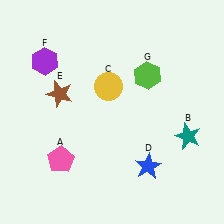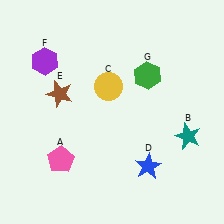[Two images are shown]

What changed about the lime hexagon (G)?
In Image 1, G is lime. In Image 2, it changed to green.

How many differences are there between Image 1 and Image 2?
There is 1 difference between the two images.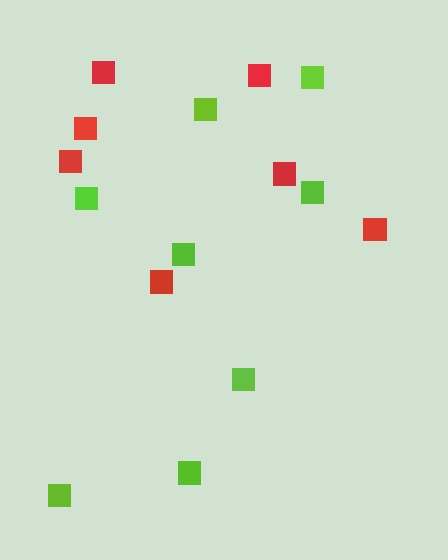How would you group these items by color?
There are 2 groups: one group of red squares (7) and one group of lime squares (8).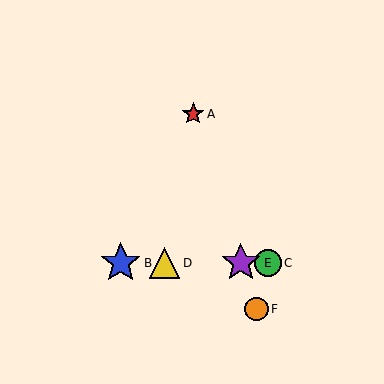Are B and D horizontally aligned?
Yes, both are at y≈263.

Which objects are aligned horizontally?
Objects B, C, D, E are aligned horizontally.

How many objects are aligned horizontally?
4 objects (B, C, D, E) are aligned horizontally.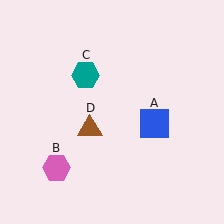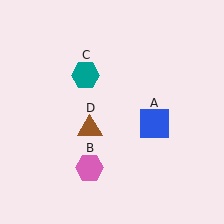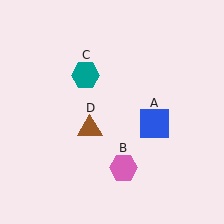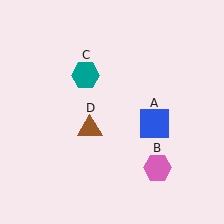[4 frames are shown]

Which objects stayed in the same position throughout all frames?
Blue square (object A) and teal hexagon (object C) and brown triangle (object D) remained stationary.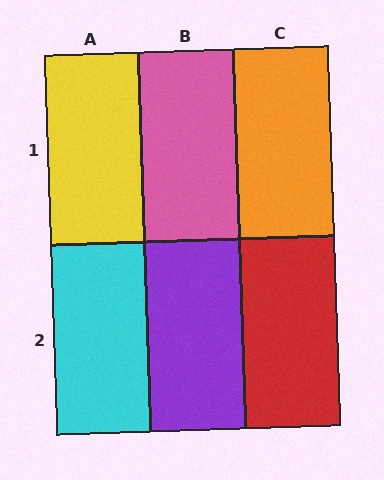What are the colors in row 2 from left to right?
Cyan, purple, red.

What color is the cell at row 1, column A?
Yellow.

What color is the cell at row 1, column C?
Orange.